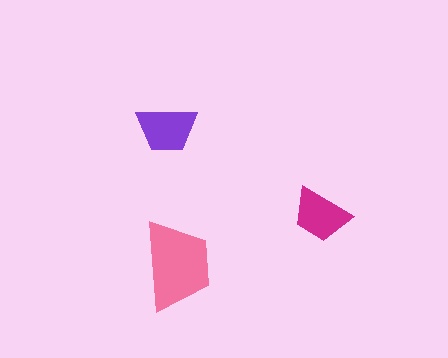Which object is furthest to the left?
The purple trapezoid is leftmost.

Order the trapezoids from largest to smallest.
the pink one, the purple one, the magenta one.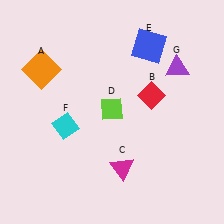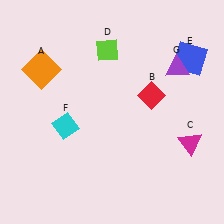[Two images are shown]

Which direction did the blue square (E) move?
The blue square (E) moved right.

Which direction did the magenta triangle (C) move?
The magenta triangle (C) moved right.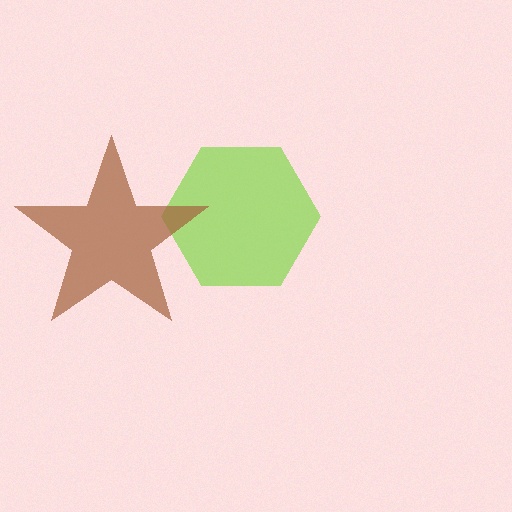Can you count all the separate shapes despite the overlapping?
Yes, there are 2 separate shapes.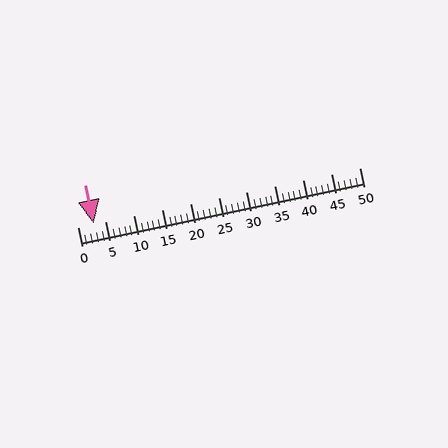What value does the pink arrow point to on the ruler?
The pink arrow points to approximately 3.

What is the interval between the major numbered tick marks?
The major tick marks are spaced 5 units apart.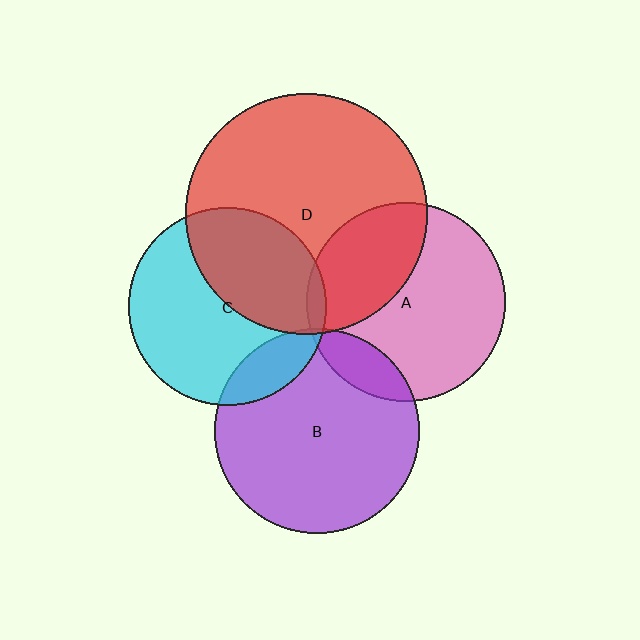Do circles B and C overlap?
Yes.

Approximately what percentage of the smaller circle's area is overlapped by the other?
Approximately 15%.